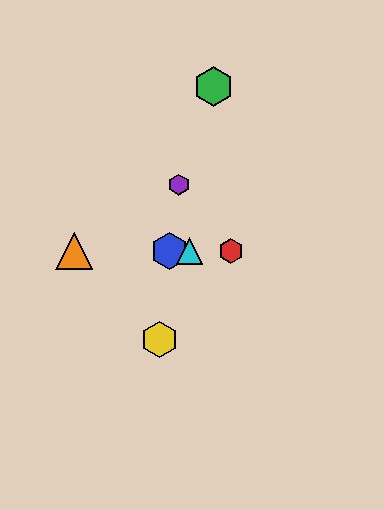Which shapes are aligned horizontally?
The red hexagon, the blue hexagon, the orange triangle, the cyan triangle are aligned horizontally.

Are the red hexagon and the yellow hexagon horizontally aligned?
No, the red hexagon is at y≈251 and the yellow hexagon is at y≈340.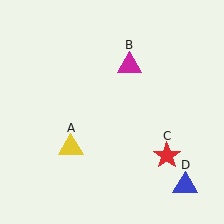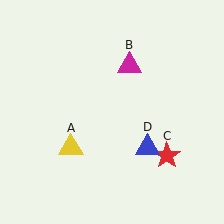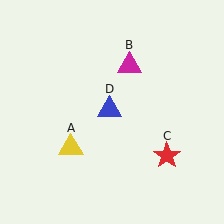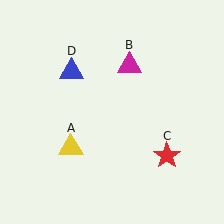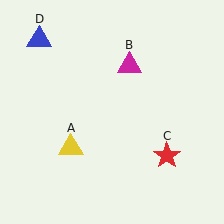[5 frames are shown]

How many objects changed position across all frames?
1 object changed position: blue triangle (object D).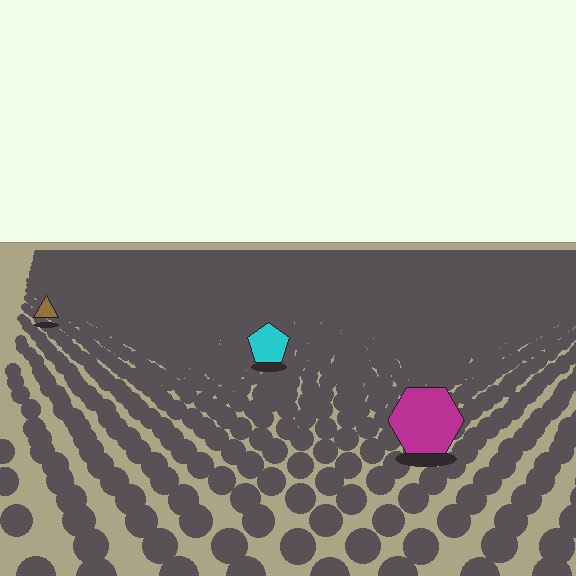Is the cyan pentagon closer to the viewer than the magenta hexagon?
No. The magenta hexagon is closer — you can tell from the texture gradient: the ground texture is coarser near it.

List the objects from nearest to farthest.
From nearest to farthest: the magenta hexagon, the cyan pentagon, the brown triangle.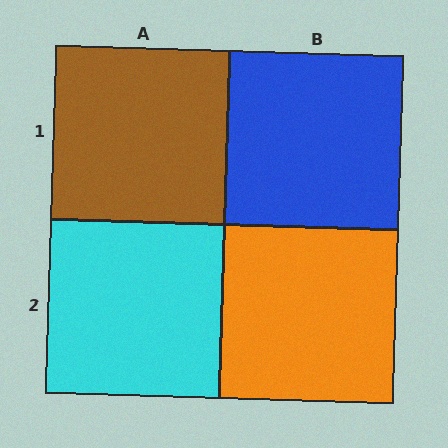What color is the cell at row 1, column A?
Brown.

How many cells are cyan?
1 cell is cyan.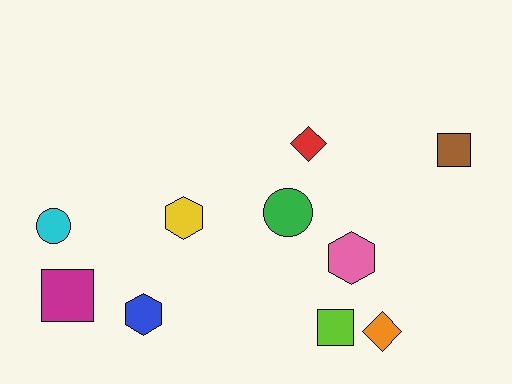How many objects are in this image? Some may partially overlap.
There are 10 objects.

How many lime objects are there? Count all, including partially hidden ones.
There is 1 lime object.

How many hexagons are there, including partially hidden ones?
There are 3 hexagons.